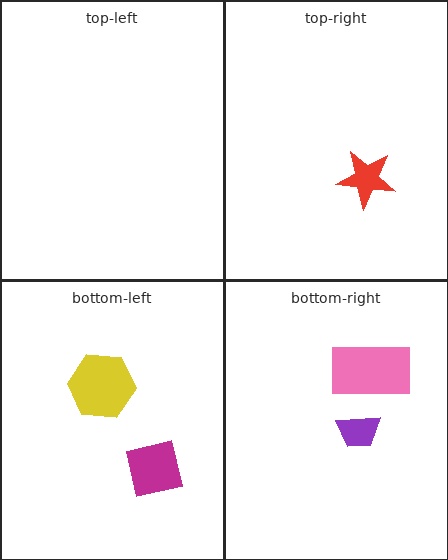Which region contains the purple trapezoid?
The bottom-right region.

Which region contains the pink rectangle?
The bottom-right region.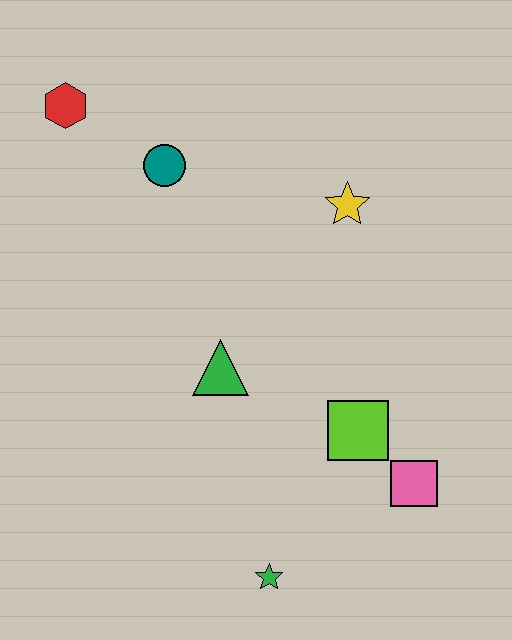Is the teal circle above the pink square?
Yes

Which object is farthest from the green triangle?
The red hexagon is farthest from the green triangle.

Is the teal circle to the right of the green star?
No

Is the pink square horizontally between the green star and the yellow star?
No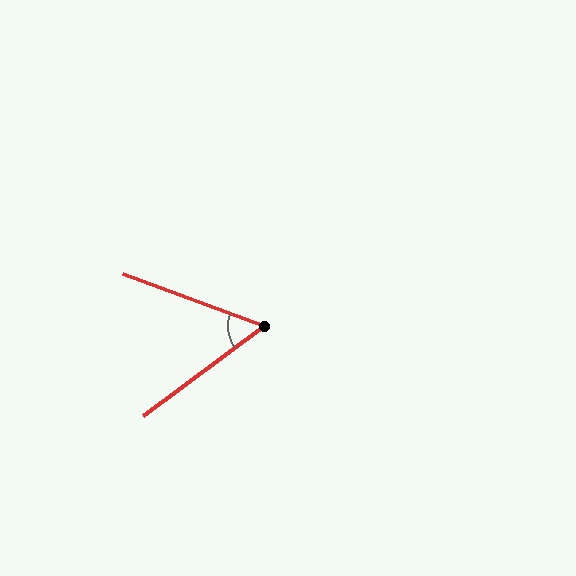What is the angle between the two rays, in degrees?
Approximately 57 degrees.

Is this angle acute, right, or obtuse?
It is acute.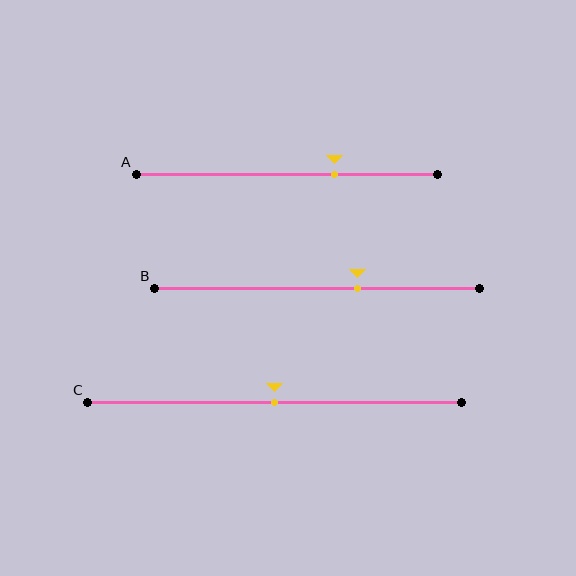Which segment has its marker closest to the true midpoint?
Segment C has its marker closest to the true midpoint.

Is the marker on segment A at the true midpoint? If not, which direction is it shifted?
No, the marker on segment A is shifted to the right by about 16% of the segment length.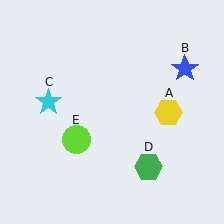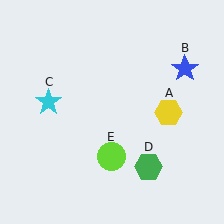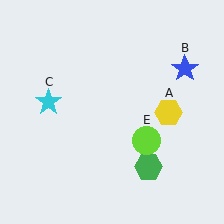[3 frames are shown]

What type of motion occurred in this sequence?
The lime circle (object E) rotated counterclockwise around the center of the scene.